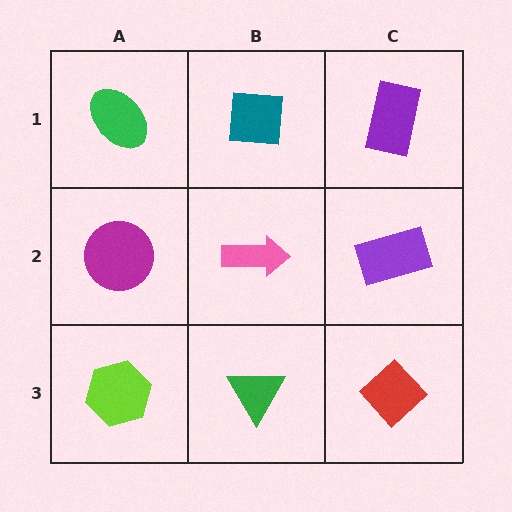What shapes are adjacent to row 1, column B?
A pink arrow (row 2, column B), a green ellipse (row 1, column A), a purple rectangle (row 1, column C).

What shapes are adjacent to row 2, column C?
A purple rectangle (row 1, column C), a red diamond (row 3, column C), a pink arrow (row 2, column B).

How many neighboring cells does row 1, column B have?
3.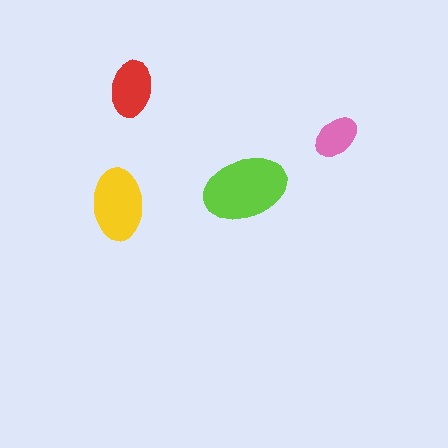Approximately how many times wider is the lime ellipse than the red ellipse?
About 1.5 times wider.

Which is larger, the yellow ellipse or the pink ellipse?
The yellow one.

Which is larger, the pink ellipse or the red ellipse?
The red one.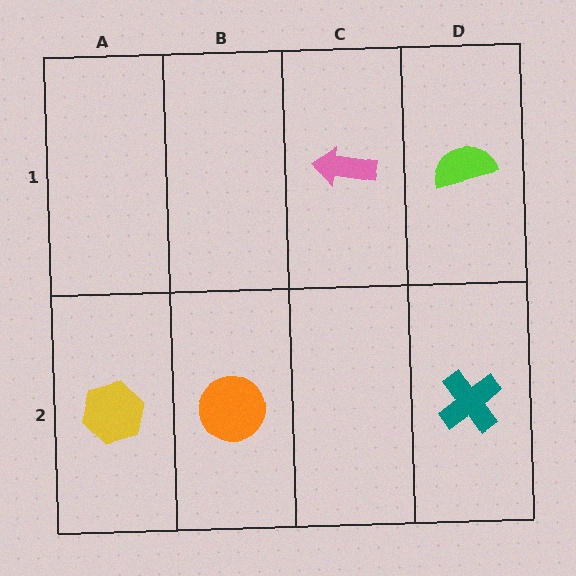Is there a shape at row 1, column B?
No, that cell is empty.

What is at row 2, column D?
A teal cross.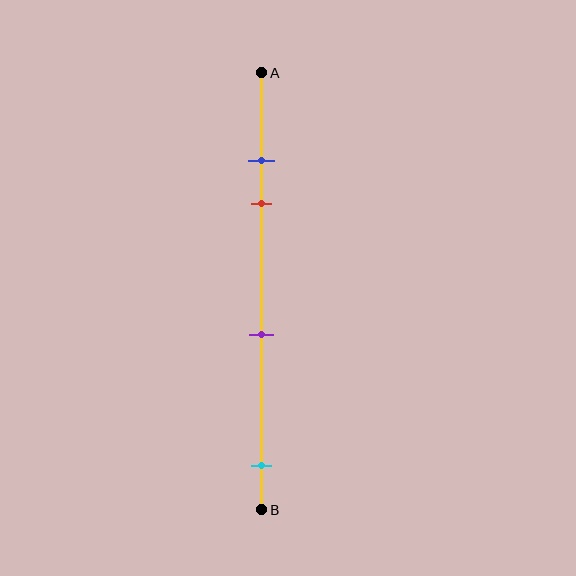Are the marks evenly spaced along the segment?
No, the marks are not evenly spaced.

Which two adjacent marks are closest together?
The blue and red marks are the closest adjacent pair.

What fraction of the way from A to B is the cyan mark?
The cyan mark is approximately 90% (0.9) of the way from A to B.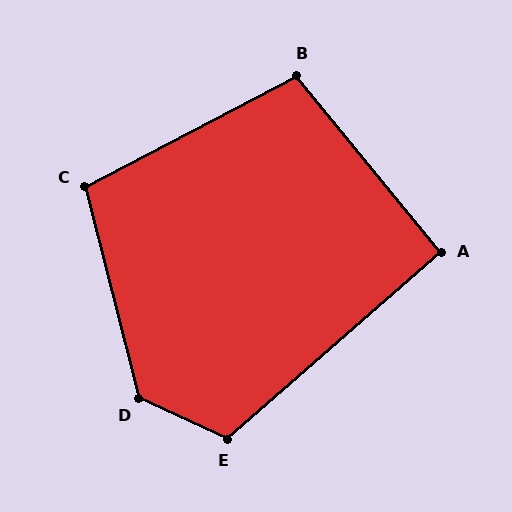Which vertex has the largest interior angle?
D, at approximately 128 degrees.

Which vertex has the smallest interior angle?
A, at approximately 92 degrees.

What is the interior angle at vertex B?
Approximately 102 degrees (obtuse).